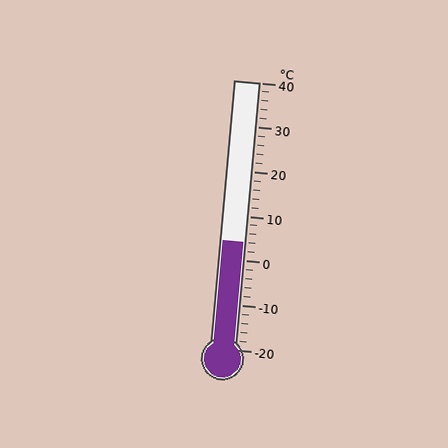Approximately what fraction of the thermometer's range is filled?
The thermometer is filled to approximately 40% of its range.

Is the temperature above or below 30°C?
The temperature is below 30°C.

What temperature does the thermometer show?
The thermometer shows approximately 4°C.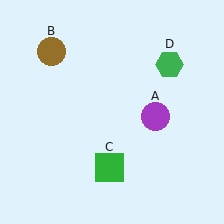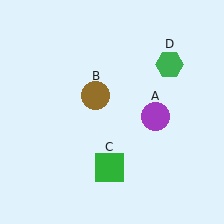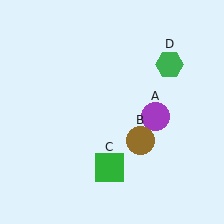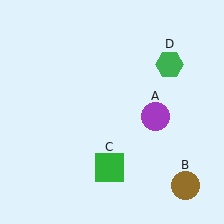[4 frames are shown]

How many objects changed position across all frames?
1 object changed position: brown circle (object B).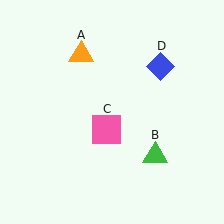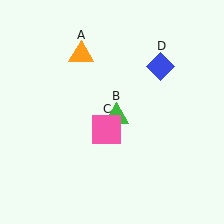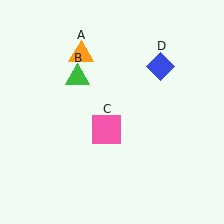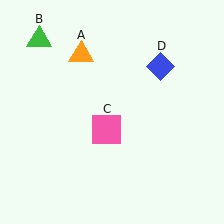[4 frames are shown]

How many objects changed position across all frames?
1 object changed position: green triangle (object B).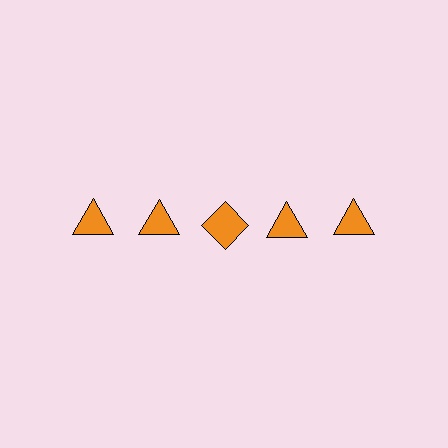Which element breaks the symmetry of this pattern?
The orange diamond in the top row, center column breaks the symmetry. All other shapes are orange triangles.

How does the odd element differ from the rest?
It has a different shape: diamond instead of triangle.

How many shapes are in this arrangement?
There are 5 shapes arranged in a grid pattern.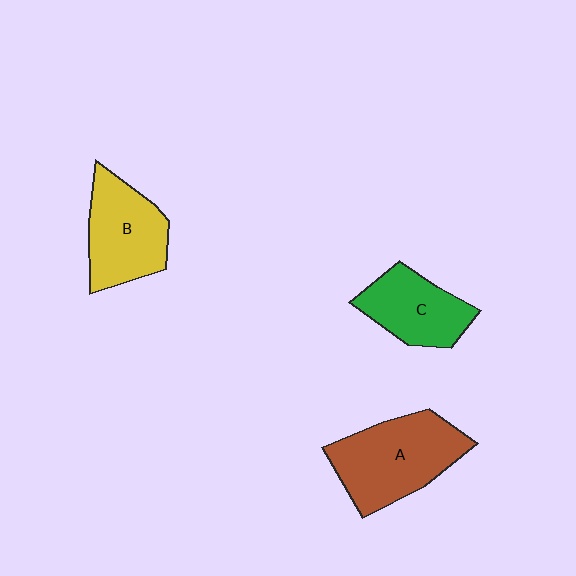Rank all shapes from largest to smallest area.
From largest to smallest: A (brown), B (yellow), C (green).